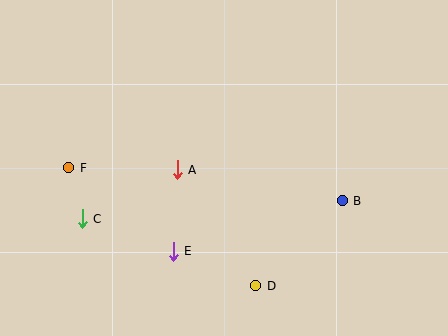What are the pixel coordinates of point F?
Point F is at (69, 168).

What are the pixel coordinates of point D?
Point D is at (256, 286).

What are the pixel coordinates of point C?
Point C is at (82, 219).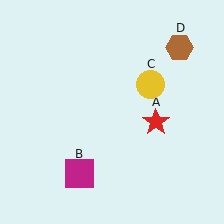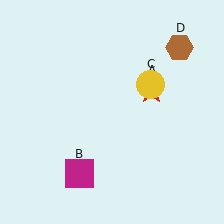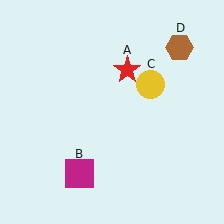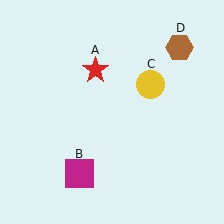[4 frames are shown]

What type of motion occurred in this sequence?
The red star (object A) rotated counterclockwise around the center of the scene.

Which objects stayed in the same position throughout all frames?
Magenta square (object B) and yellow circle (object C) and brown hexagon (object D) remained stationary.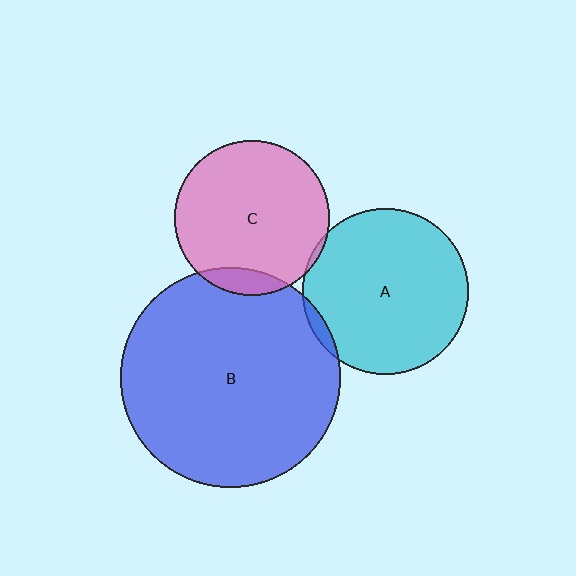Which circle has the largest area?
Circle B (blue).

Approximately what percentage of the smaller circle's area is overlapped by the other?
Approximately 5%.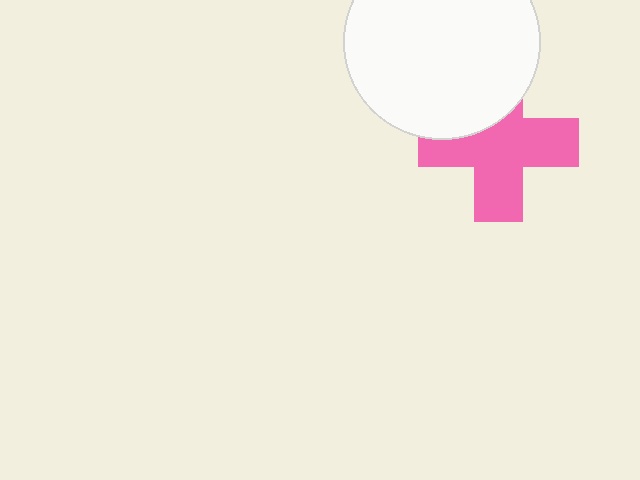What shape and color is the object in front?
The object in front is a white circle.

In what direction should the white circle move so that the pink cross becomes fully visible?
The white circle should move up. That is the shortest direction to clear the overlap and leave the pink cross fully visible.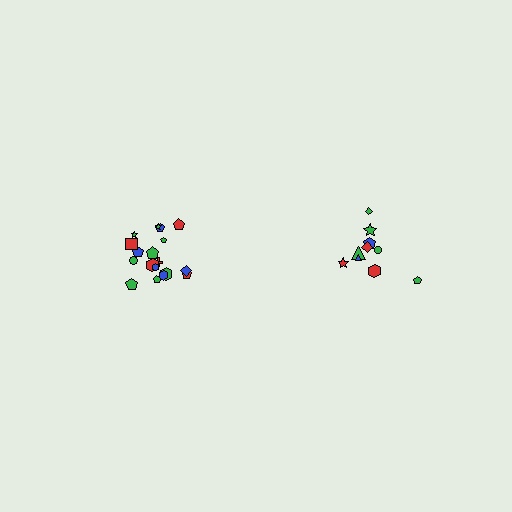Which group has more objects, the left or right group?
The left group.